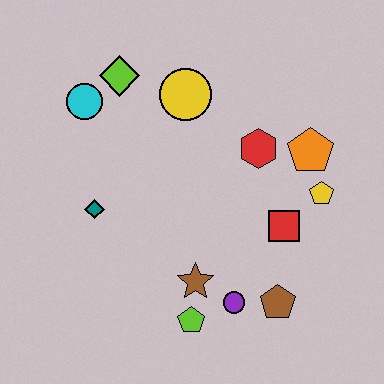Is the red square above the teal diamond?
No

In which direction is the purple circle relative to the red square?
The purple circle is below the red square.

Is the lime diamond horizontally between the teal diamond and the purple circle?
Yes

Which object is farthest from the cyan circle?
The brown pentagon is farthest from the cyan circle.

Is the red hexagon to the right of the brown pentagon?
No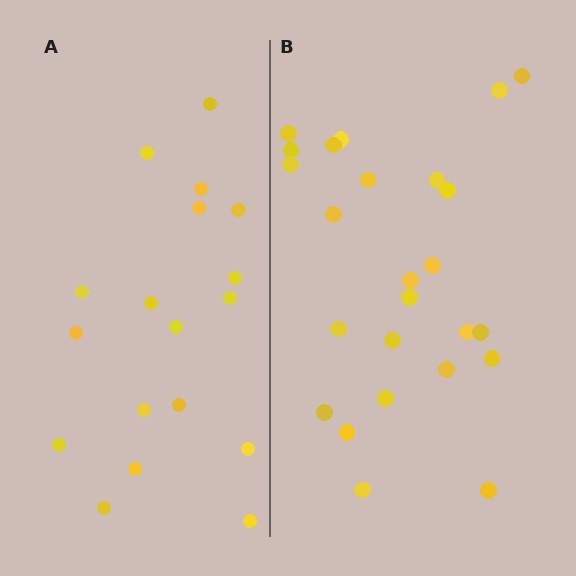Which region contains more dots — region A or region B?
Region B (the right region) has more dots.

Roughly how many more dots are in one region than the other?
Region B has roughly 8 or so more dots than region A.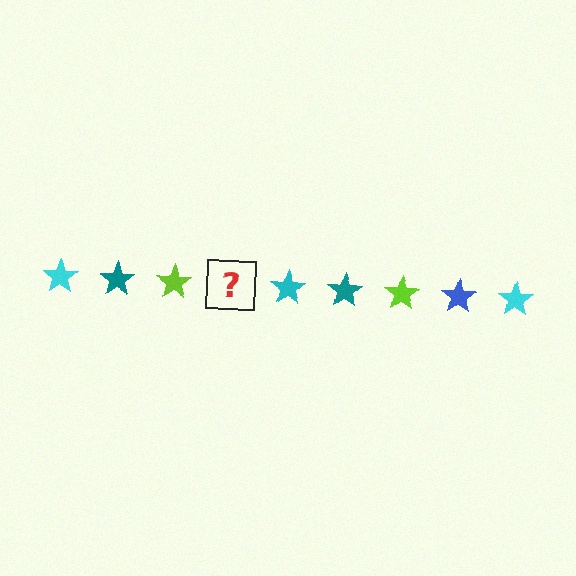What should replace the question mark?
The question mark should be replaced with a blue star.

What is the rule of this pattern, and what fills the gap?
The rule is that the pattern cycles through cyan, teal, lime, blue stars. The gap should be filled with a blue star.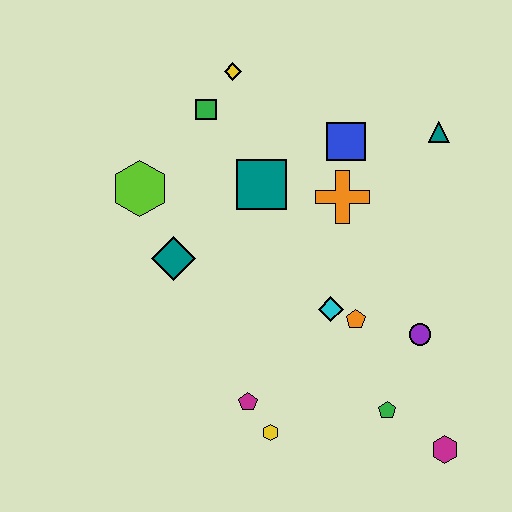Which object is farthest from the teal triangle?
The yellow hexagon is farthest from the teal triangle.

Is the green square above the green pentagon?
Yes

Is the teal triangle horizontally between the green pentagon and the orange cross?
No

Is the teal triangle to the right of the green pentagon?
Yes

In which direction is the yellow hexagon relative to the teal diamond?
The yellow hexagon is below the teal diamond.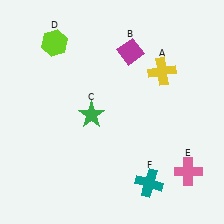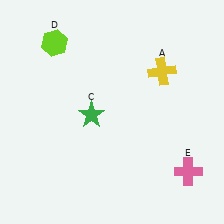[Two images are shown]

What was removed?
The magenta diamond (B), the teal cross (F) were removed in Image 2.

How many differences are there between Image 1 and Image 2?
There are 2 differences between the two images.